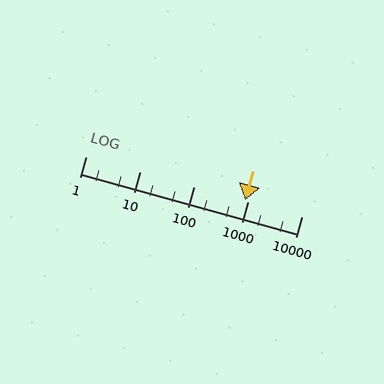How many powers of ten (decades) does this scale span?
The scale spans 4 decades, from 1 to 10000.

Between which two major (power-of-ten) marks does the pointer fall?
The pointer is between 100 and 1000.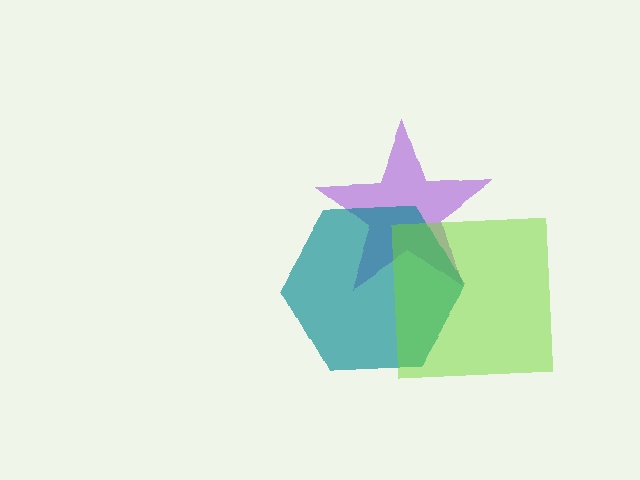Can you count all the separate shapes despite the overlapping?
Yes, there are 3 separate shapes.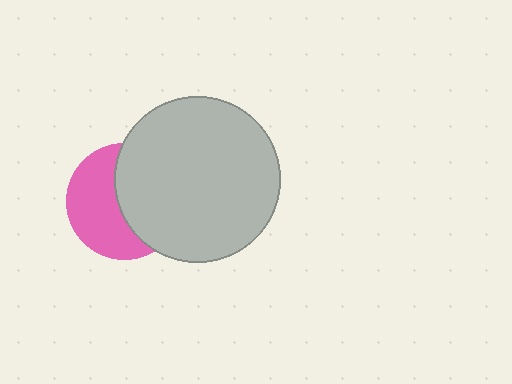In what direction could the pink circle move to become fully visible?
The pink circle could move left. That would shift it out from behind the light gray circle entirely.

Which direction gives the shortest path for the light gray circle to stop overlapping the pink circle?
Moving right gives the shortest separation.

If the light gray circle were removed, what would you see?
You would see the complete pink circle.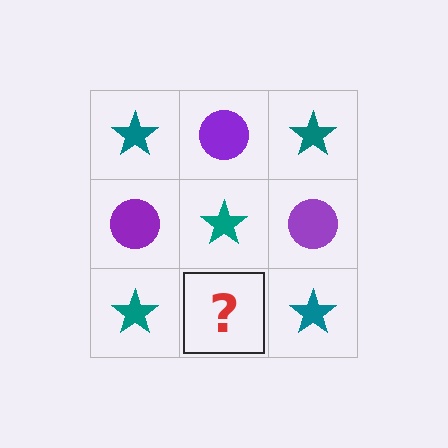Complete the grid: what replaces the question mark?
The question mark should be replaced with a purple circle.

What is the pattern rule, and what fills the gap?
The rule is that it alternates teal star and purple circle in a checkerboard pattern. The gap should be filled with a purple circle.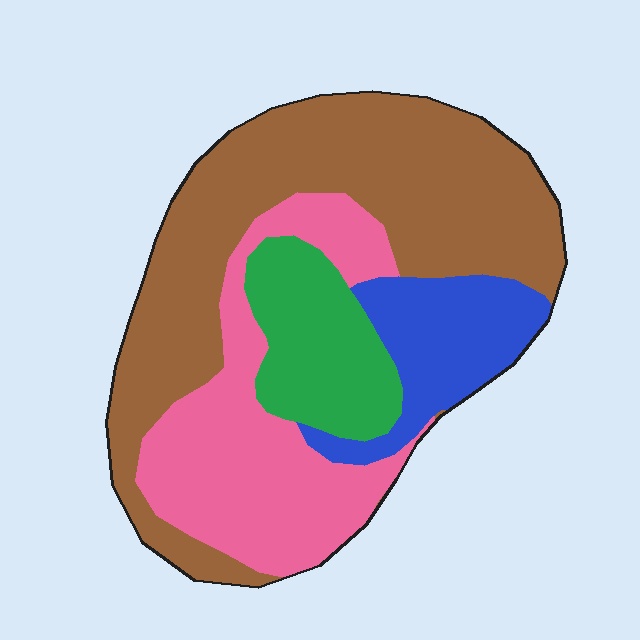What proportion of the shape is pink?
Pink takes up about one quarter (1/4) of the shape.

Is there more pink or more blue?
Pink.